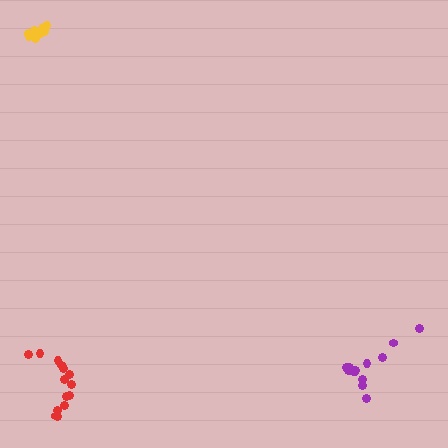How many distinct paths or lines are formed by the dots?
There are 3 distinct paths.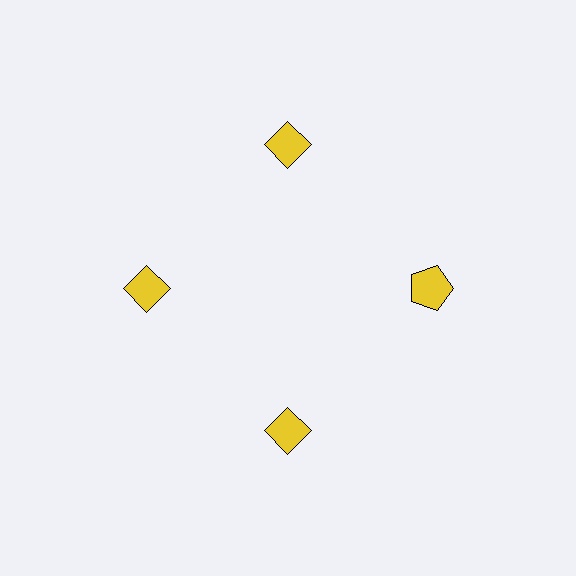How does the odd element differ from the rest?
It has a different shape: pentagon instead of diamond.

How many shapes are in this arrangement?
There are 4 shapes arranged in a ring pattern.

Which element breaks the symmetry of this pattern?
The yellow pentagon at roughly the 3 o'clock position breaks the symmetry. All other shapes are yellow diamonds.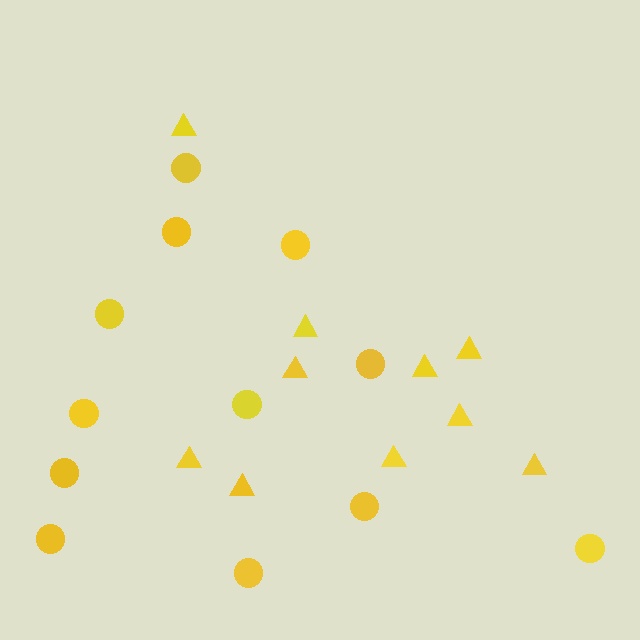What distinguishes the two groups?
There are 2 groups: one group of triangles (10) and one group of circles (12).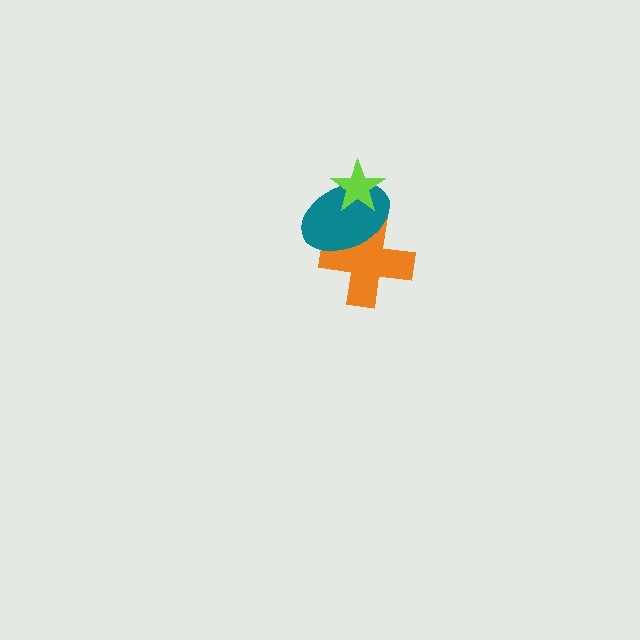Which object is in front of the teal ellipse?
The lime star is in front of the teal ellipse.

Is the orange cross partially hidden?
Yes, it is partially covered by another shape.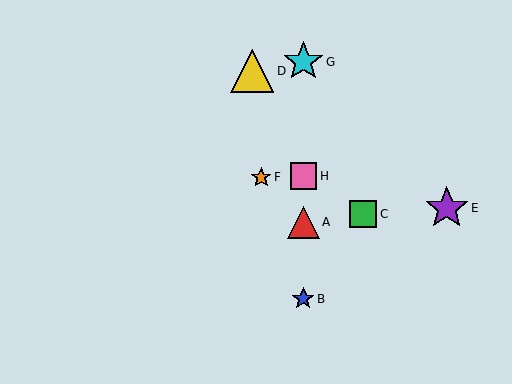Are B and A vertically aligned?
Yes, both are at x≈303.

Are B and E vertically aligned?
No, B is at x≈303 and E is at x≈447.